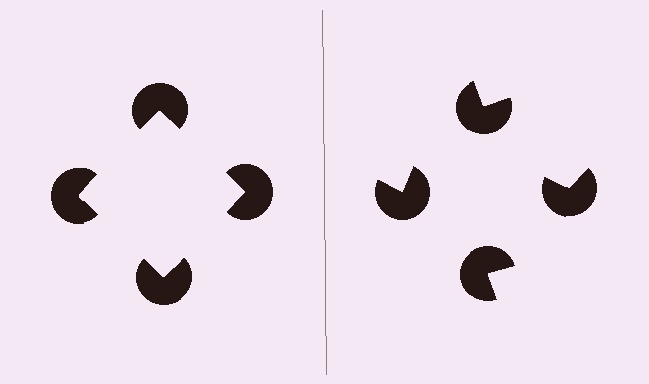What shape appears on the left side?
An illusory square.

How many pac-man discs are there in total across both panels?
8 — 4 on each side.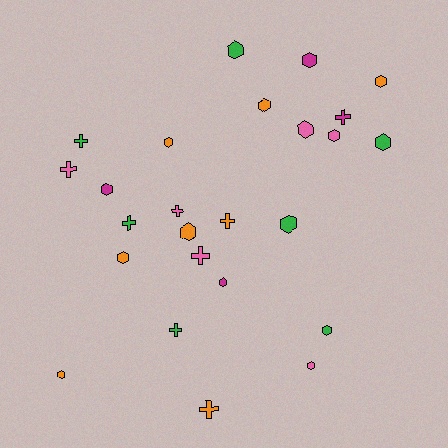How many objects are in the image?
There are 25 objects.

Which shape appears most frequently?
Hexagon, with 16 objects.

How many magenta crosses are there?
There is 1 magenta cross.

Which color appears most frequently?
Orange, with 8 objects.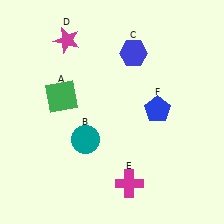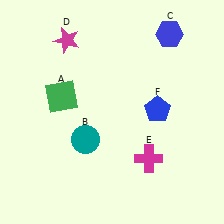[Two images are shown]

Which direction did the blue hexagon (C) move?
The blue hexagon (C) moved right.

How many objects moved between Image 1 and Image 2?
2 objects moved between the two images.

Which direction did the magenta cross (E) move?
The magenta cross (E) moved up.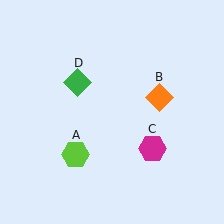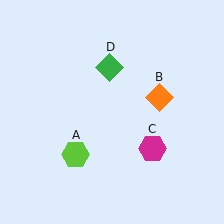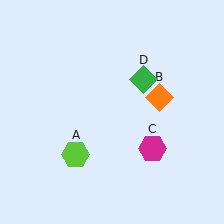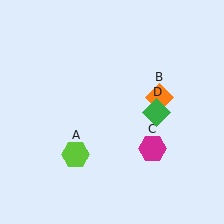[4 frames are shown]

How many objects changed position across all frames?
1 object changed position: green diamond (object D).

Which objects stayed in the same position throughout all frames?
Lime hexagon (object A) and orange diamond (object B) and magenta hexagon (object C) remained stationary.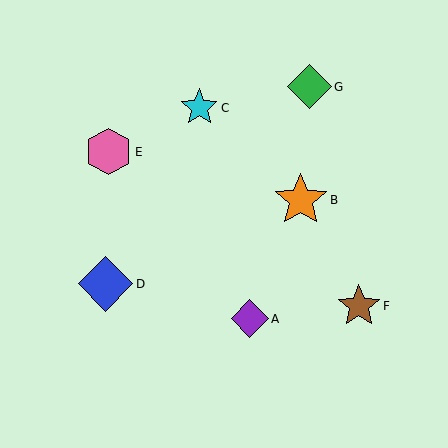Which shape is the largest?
The blue diamond (labeled D) is the largest.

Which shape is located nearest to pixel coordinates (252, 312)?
The purple diamond (labeled A) at (250, 319) is nearest to that location.